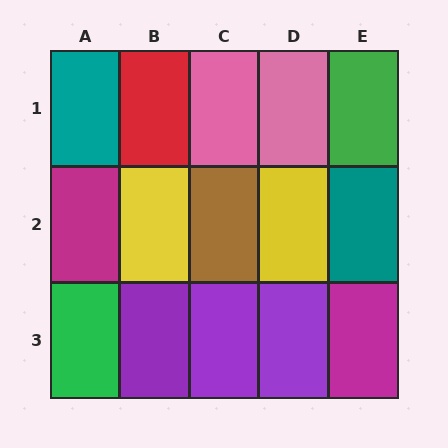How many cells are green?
2 cells are green.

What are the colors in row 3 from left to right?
Green, purple, purple, purple, magenta.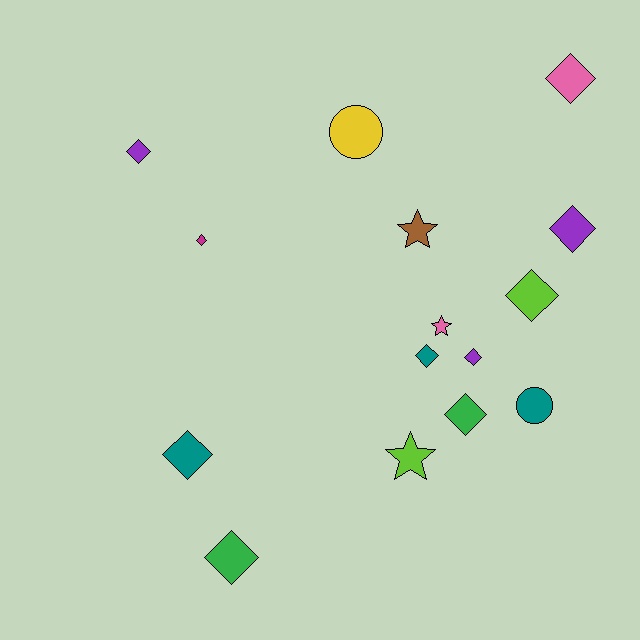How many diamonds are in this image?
There are 10 diamonds.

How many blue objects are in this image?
There are no blue objects.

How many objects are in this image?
There are 15 objects.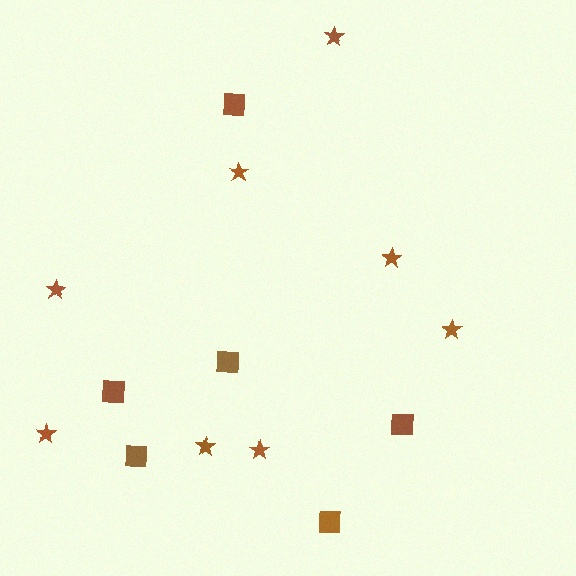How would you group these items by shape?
There are 2 groups: one group of squares (6) and one group of stars (8).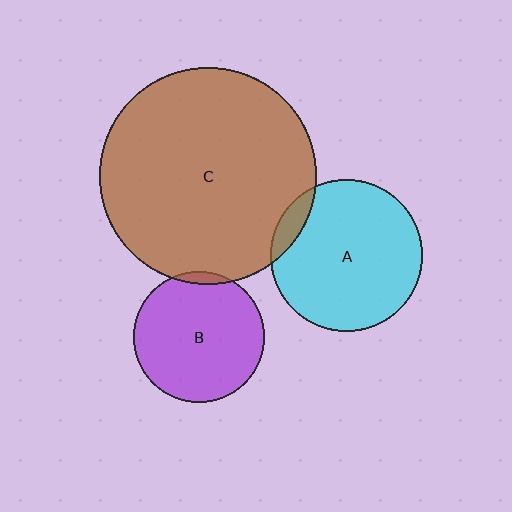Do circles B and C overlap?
Yes.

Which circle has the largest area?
Circle C (brown).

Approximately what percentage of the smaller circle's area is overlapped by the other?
Approximately 5%.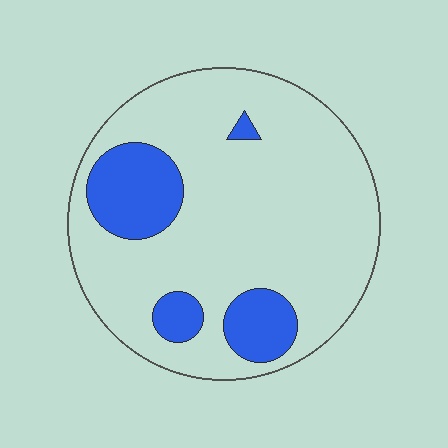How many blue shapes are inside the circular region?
4.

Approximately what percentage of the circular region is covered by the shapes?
Approximately 20%.